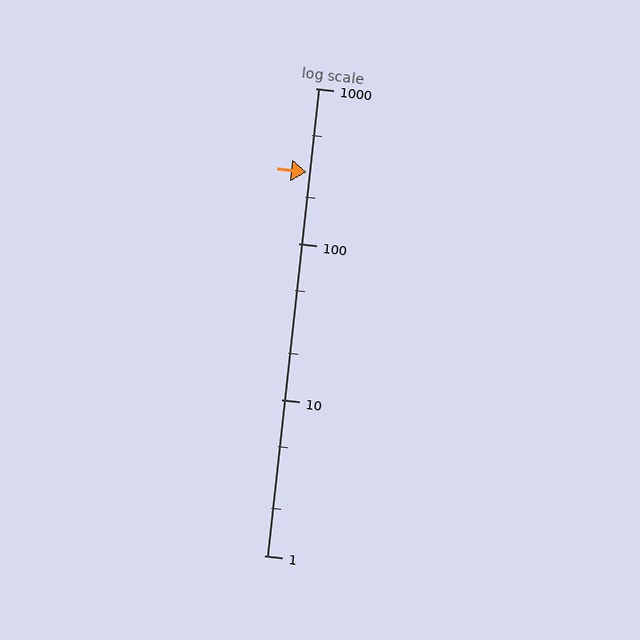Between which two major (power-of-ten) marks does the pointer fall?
The pointer is between 100 and 1000.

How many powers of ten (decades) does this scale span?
The scale spans 3 decades, from 1 to 1000.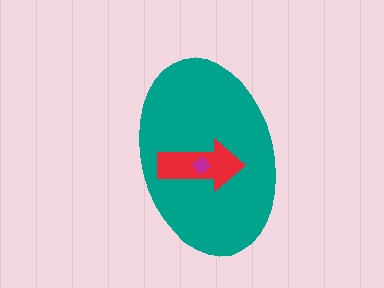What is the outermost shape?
The teal ellipse.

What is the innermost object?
The magenta diamond.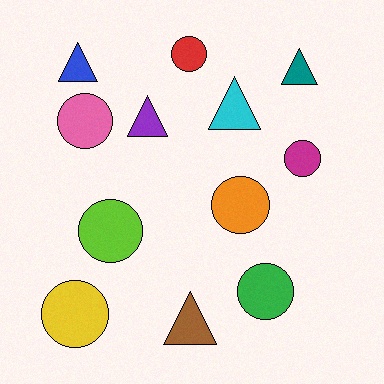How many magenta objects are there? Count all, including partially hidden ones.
There is 1 magenta object.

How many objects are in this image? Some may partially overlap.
There are 12 objects.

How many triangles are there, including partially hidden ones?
There are 5 triangles.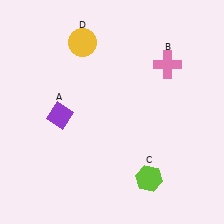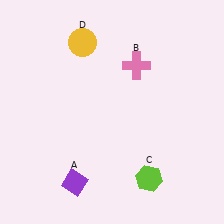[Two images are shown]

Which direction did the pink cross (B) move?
The pink cross (B) moved left.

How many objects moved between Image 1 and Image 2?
2 objects moved between the two images.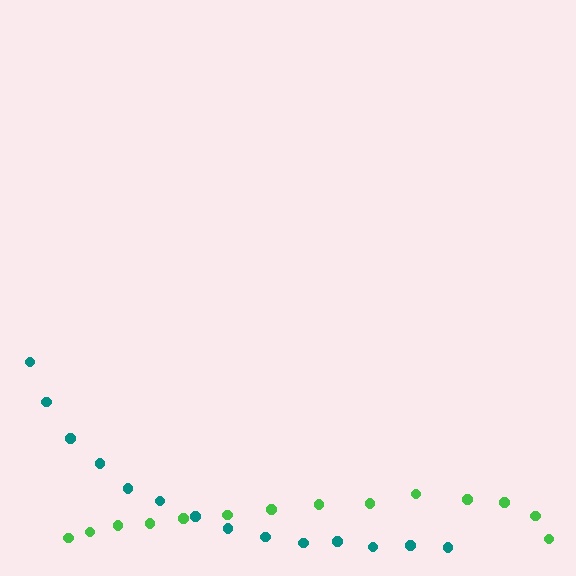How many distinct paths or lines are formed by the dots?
There are 2 distinct paths.